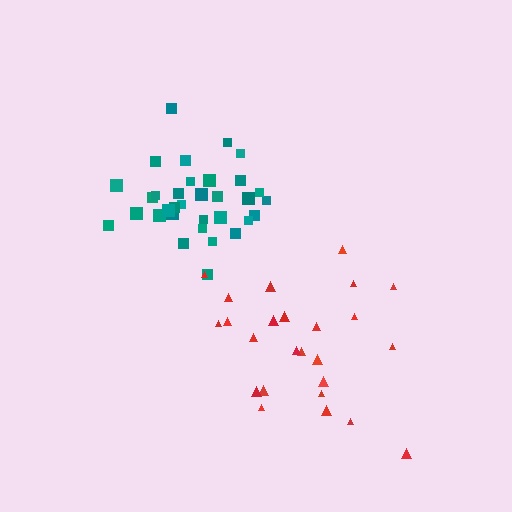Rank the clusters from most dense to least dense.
teal, red.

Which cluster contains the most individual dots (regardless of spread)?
Teal (34).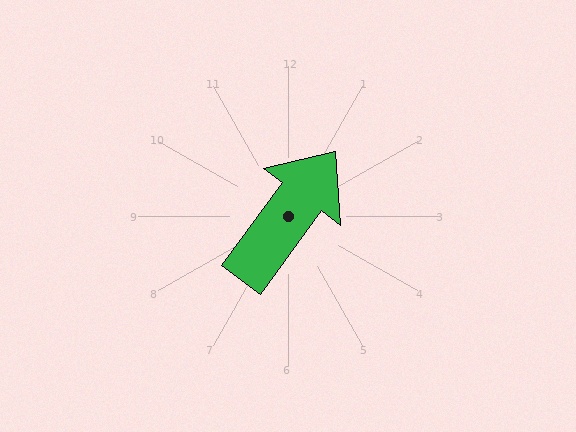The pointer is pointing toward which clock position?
Roughly 1 o'clock.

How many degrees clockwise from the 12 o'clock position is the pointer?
Approximately 36 degrees.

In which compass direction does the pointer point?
Northeast.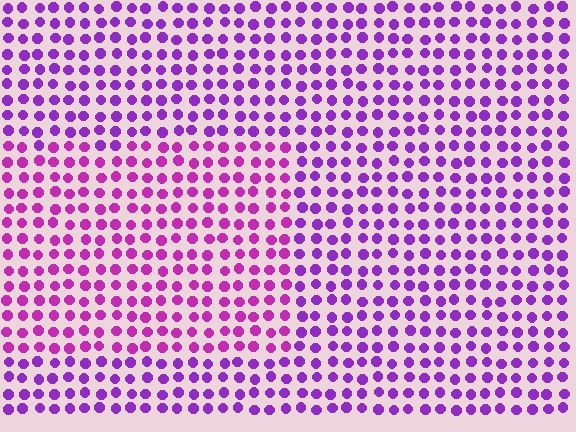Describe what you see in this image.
The image is filled with small purple elements in a uniform arrangement. A rectangle-shaped region is visible where the elements are tinted to a slightly different hue, forming a subtle color boundary.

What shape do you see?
I see a rectangle.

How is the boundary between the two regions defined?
The boundary is defined purely by a slight shift in hue (about 27 degrees). Spacing, size, and orientation are identical on both sides.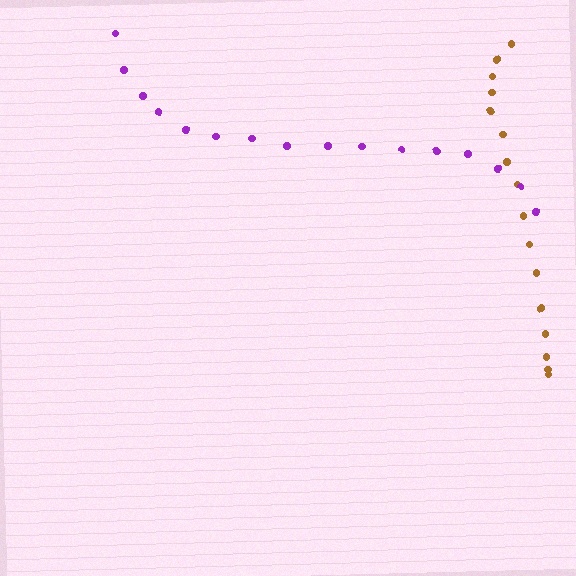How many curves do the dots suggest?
There are 2 distinct paths.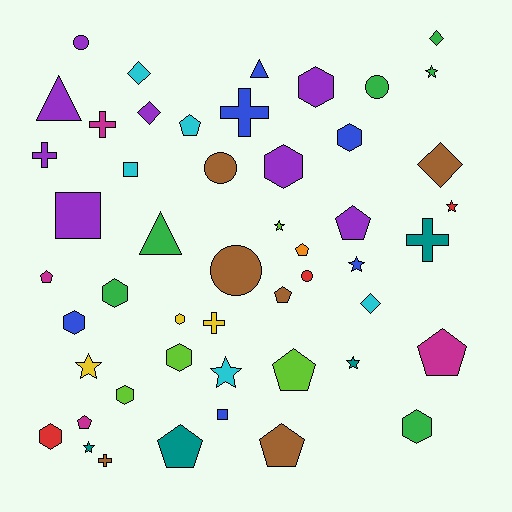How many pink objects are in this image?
There are no pink objects.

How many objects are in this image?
There are 50 objects.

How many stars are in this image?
There are 8 stars.